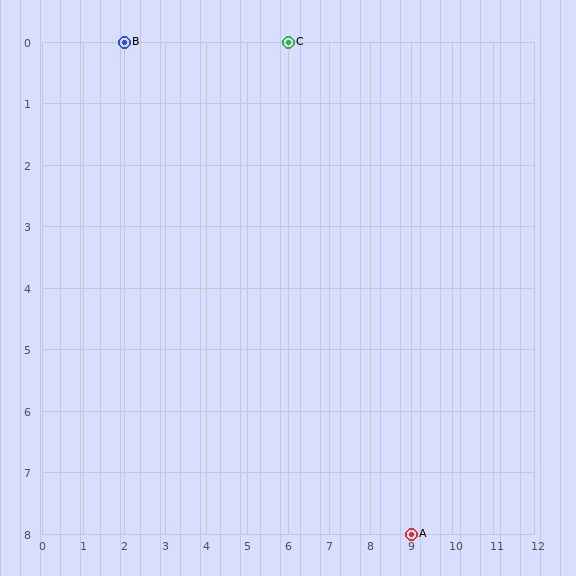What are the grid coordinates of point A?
Point A is at grid coordinates (9, 8).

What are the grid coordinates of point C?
Point C is at grid coordinates (6, 0).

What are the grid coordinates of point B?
Point B is at grid coordinates (2, 0).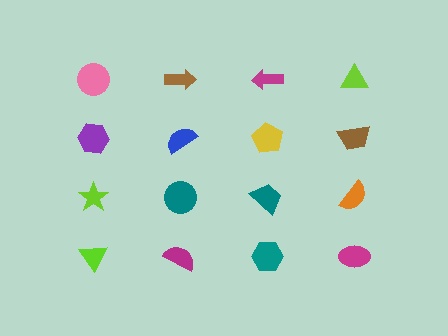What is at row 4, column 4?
A magenta ellipse.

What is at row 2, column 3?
A yellow pentagon.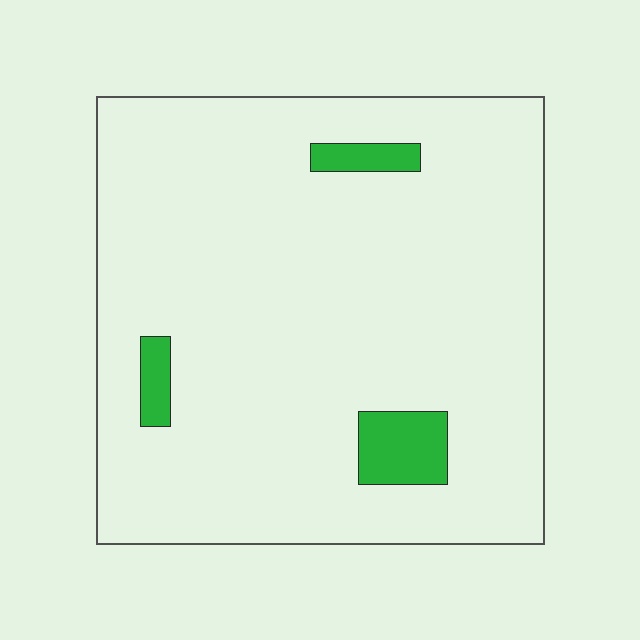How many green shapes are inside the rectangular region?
3.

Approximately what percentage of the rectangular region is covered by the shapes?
Approximately 5%.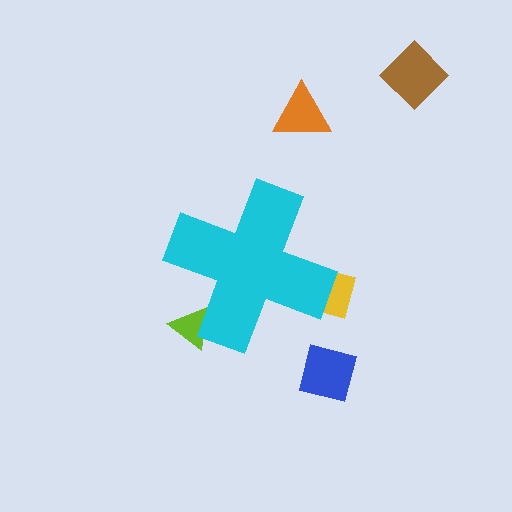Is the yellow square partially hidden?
Yes, the yellow square is partially hidden behind the cyan cross.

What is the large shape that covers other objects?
A cyan cross.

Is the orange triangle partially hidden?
No, the orange triangle is fully visible.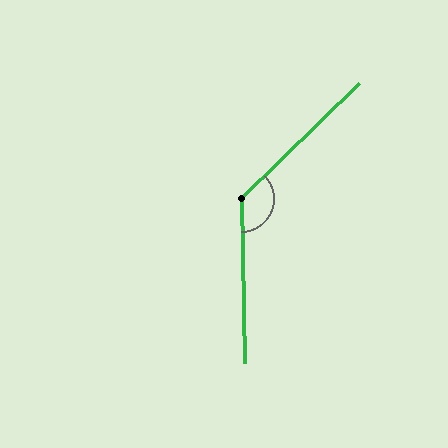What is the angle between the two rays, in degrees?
Approximately 133 degrees.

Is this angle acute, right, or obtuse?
It is obtuse.